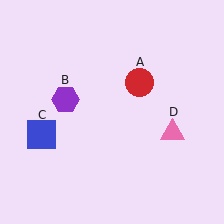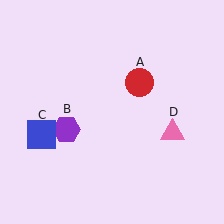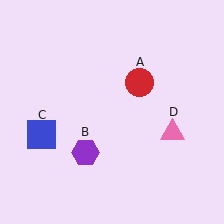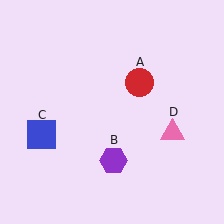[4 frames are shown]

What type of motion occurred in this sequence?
The purple hexagon (object B) rotated counterclockwise around the center of the scene.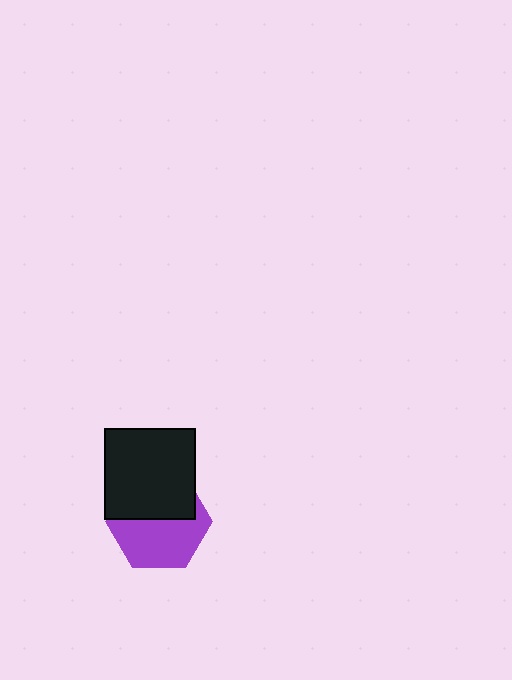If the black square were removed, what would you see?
You would see the complete purple hexagon.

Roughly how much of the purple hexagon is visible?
About half of it is visible (roughly 56%).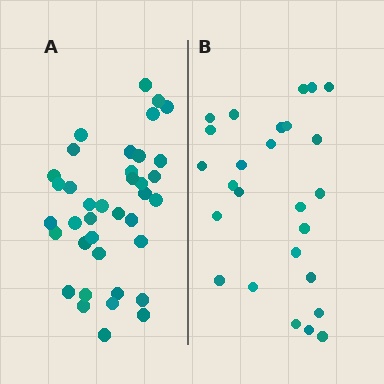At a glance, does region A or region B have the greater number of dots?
Region A (the left region) has more dots.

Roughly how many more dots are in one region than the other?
Region A has roughly 12 or so more dots than region B.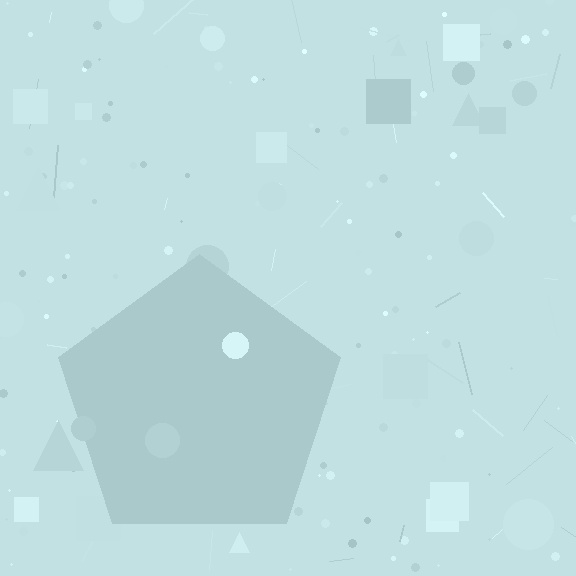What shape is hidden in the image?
A pentagon is hidden in the image.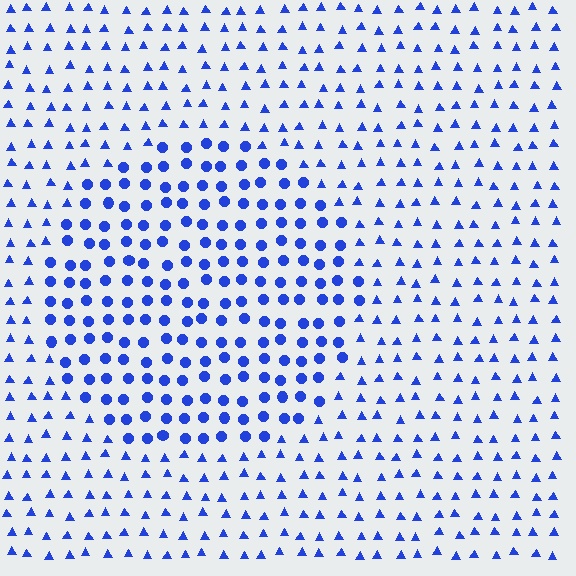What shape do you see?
I see a circle.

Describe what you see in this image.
The image is filled with small blue elements arranged in a uniform grid. A circle-shaped region contains circles, while the surrounding area contains triangles. The boundary is defined purely by the change in element shape.